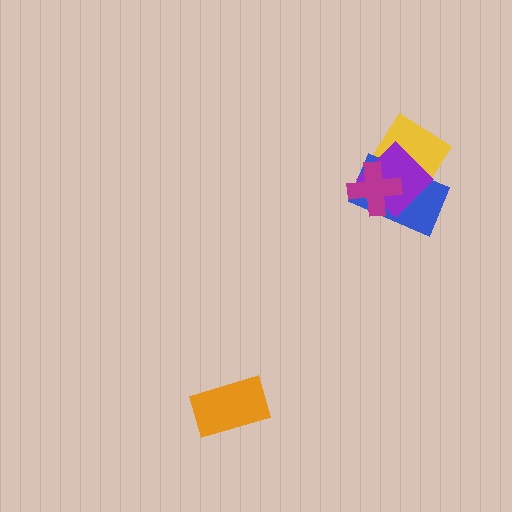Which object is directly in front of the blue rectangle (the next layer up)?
The purple diamond is directly in front of the blue rectangle.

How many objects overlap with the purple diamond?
3 objects overlap with the purple diamond.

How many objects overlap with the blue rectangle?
3 objects overlap with the blue rectangle.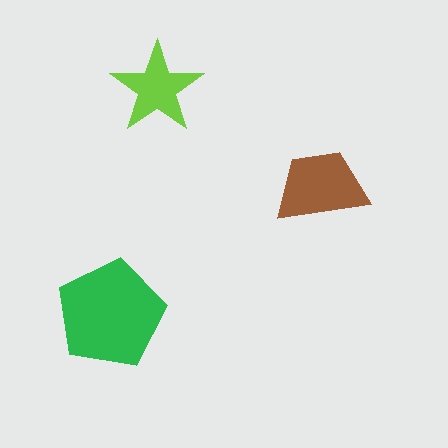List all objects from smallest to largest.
The lime star, the brown trapezoid, the green pentagon.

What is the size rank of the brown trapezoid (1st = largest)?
2nd.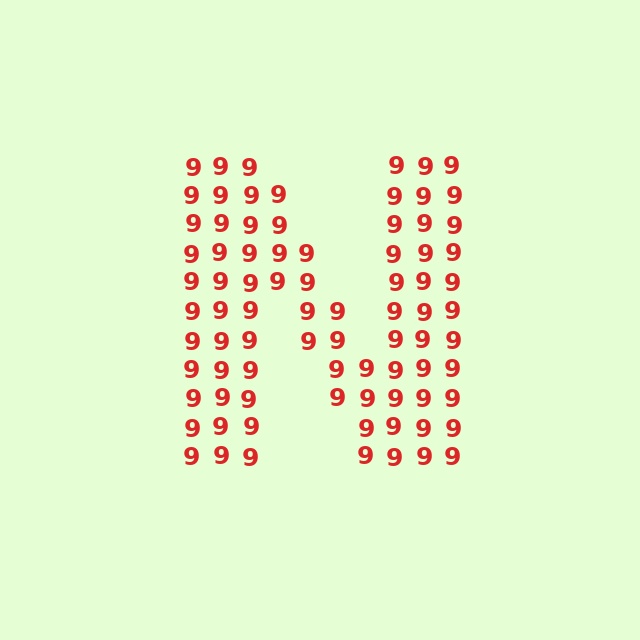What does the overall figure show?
The overall figure shows the letter N.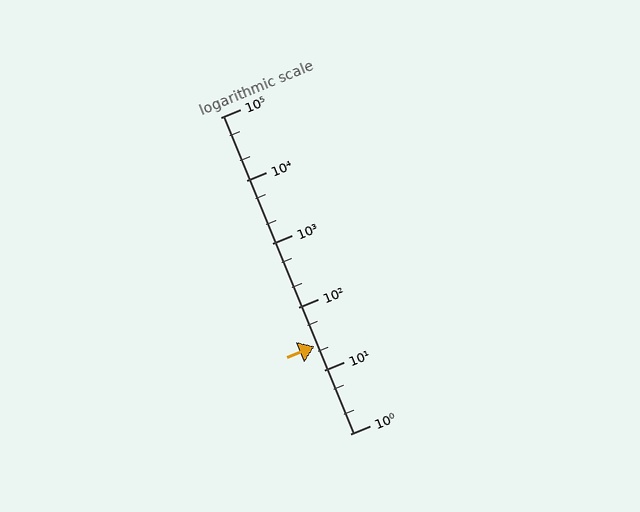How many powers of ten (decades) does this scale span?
The scale spans 5 decades, from 1 to 100000.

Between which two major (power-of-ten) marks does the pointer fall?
The pointer is between 10 and 100.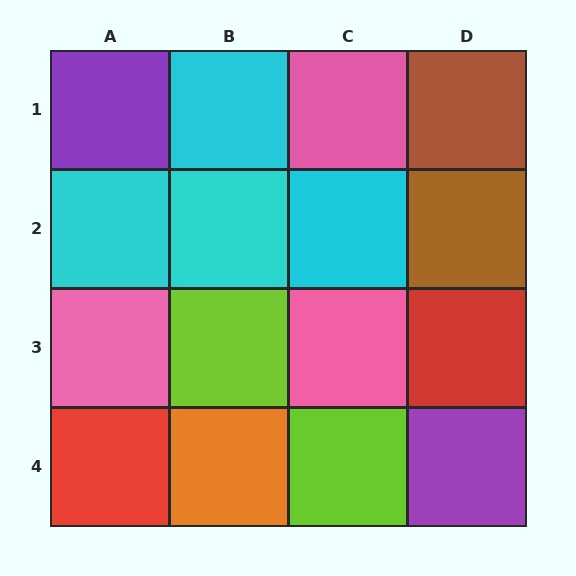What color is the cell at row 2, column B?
Cyan.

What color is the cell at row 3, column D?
Red.